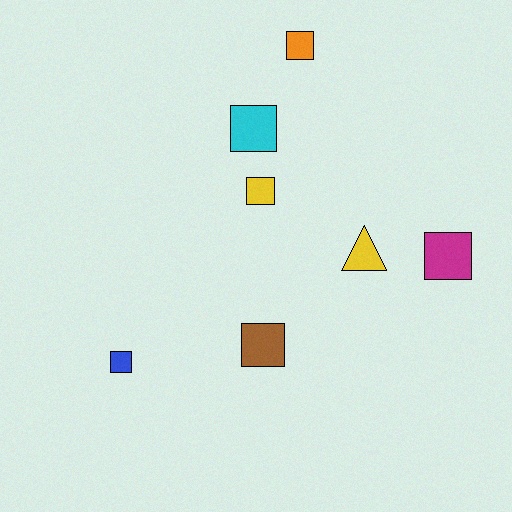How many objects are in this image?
There are 7 objects.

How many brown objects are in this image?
There is 1 brown object.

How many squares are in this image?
There are 6 squares.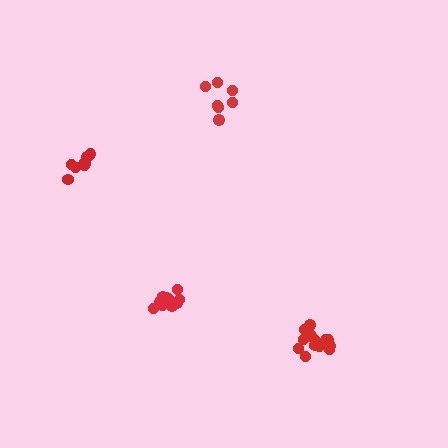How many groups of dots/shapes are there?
There are 4 groups.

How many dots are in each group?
Group 1: 8 dots, Group 2: 13 dots, Group 3: 11 dots, Group 4: 7 dots (39 total).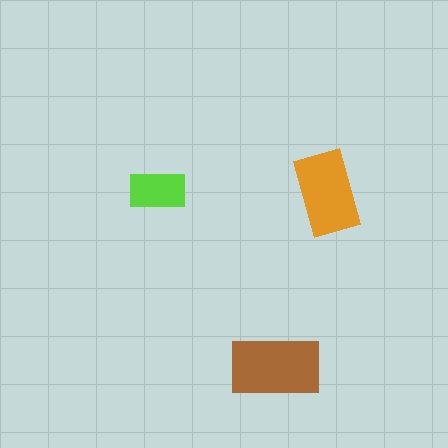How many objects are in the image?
There are 3 objects in the image.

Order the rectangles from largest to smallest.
the brown one, the orange one, the lime one.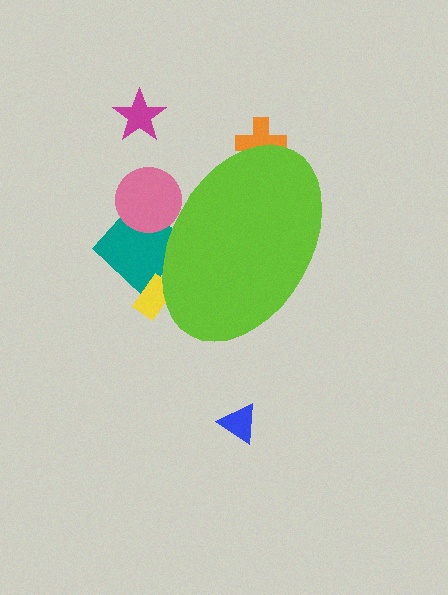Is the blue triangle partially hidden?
No, the blue triangle is fully visible.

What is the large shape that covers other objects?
A lime ellipse.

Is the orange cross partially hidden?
Yes, the orange cross is partially hidden behind the lime ellipse.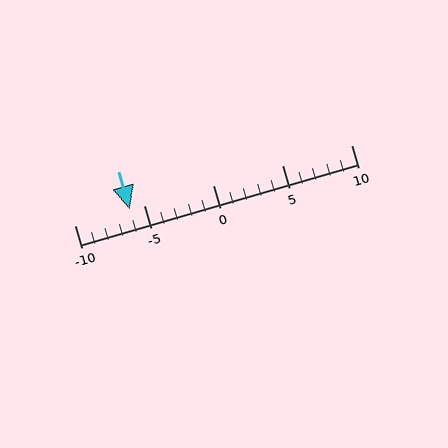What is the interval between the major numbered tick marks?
The major tick marks are spaced 5 units apart.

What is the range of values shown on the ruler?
The ruler shows values from -10 to 10.